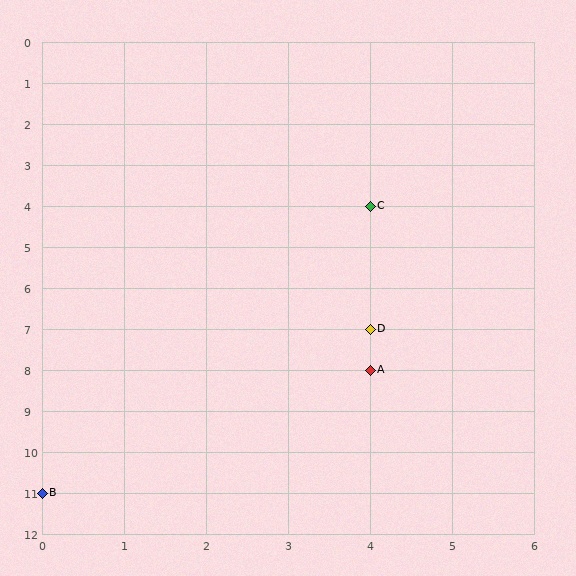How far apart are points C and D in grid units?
Points C and D are 3 rows apart.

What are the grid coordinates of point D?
Point D is at grid coordinates (4, 7).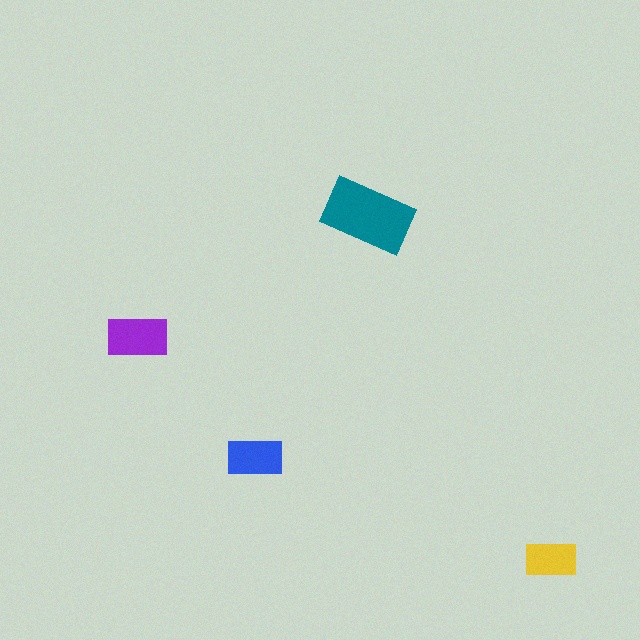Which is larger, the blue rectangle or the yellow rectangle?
The blue one.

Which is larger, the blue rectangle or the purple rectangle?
The purple one.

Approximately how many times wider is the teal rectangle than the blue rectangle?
About 1.5 times wider.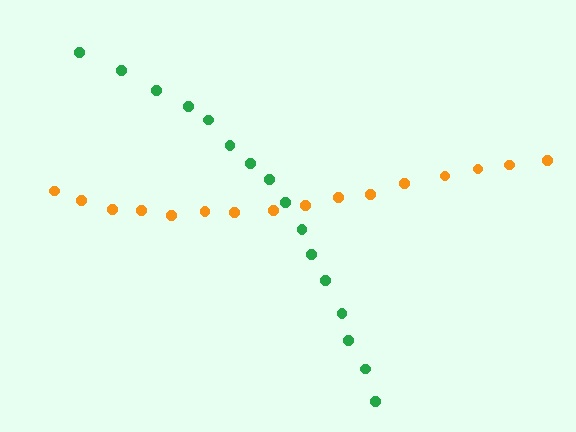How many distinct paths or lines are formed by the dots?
There are 2 distinct paths.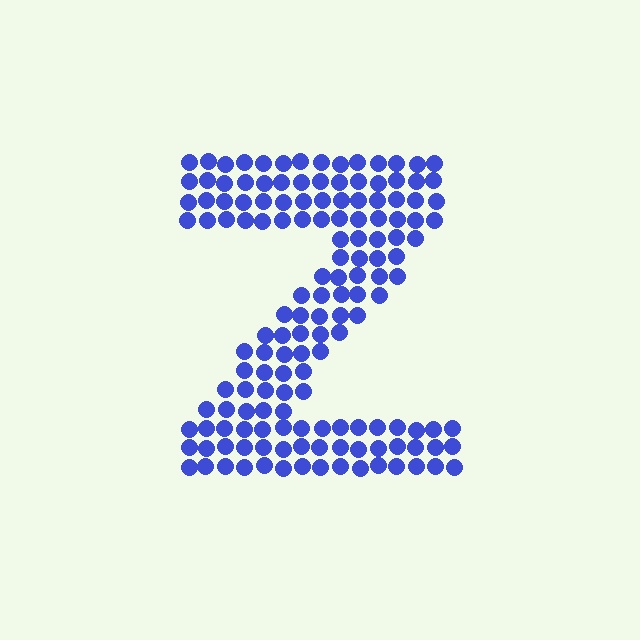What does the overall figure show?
The overall figure shows the letter Z.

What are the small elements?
The small elements are circles.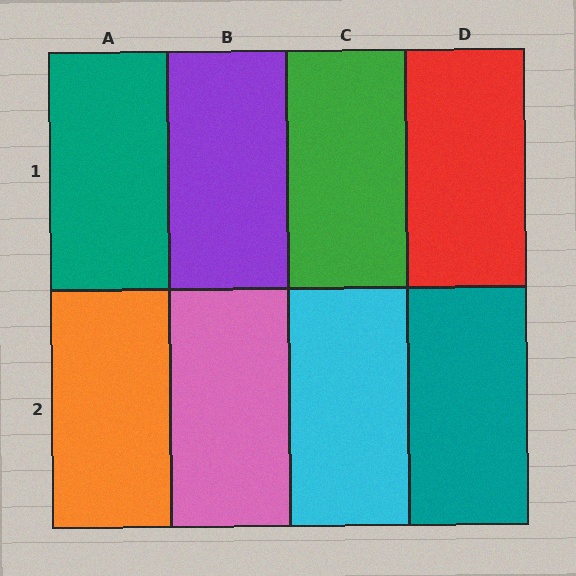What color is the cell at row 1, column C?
Green.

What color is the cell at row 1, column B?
Purple.